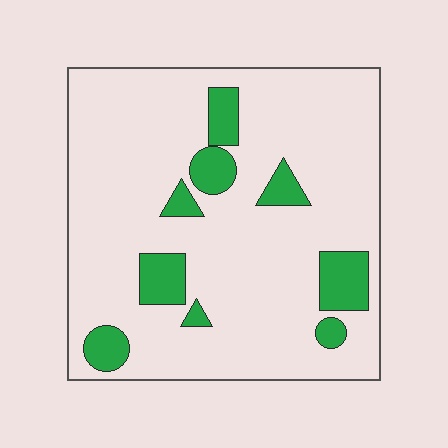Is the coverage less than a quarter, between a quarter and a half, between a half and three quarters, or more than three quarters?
Less than a quarter.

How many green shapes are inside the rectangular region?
9.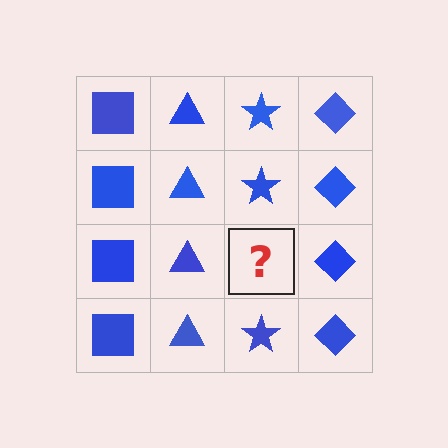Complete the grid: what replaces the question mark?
The question mark should be replaced with a blue star.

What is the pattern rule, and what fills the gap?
The rule is that each column has a consistent shape. The gap should be filled with a blue star.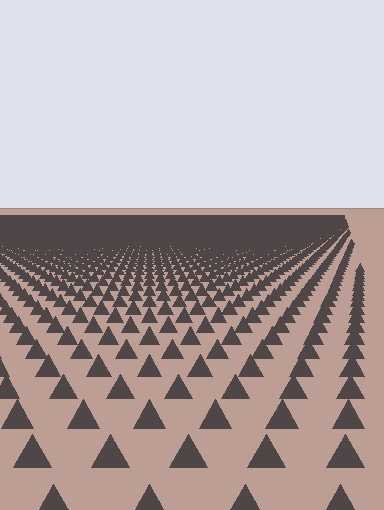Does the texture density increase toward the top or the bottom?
Density increases toward the top.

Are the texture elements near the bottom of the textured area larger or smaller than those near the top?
Larger. Near the bottom, elements are closer to the viewer and appear at a bigger on-screen size.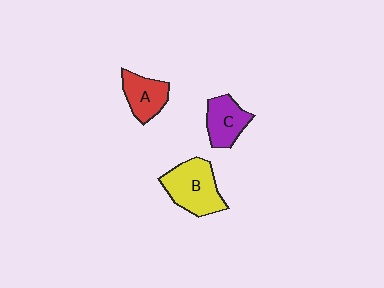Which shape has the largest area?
Shape B (yellow).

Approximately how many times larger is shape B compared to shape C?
Approximately 1.5 times.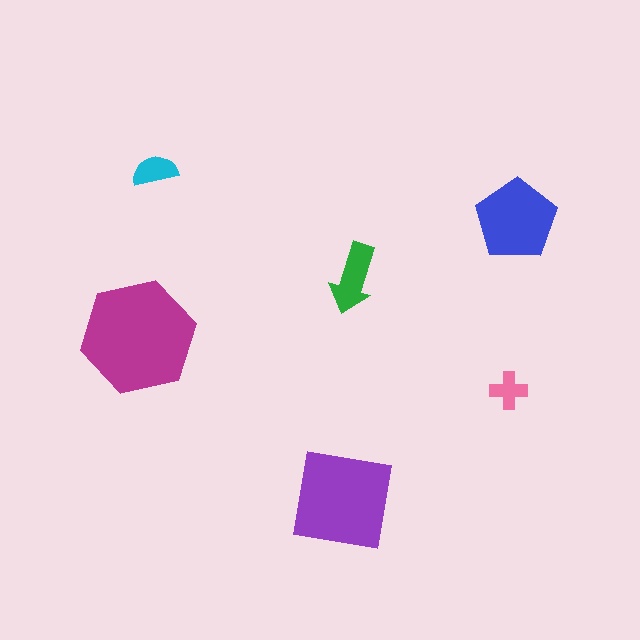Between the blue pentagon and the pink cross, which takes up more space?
The blue pentagon.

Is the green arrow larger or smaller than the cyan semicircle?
Larger.